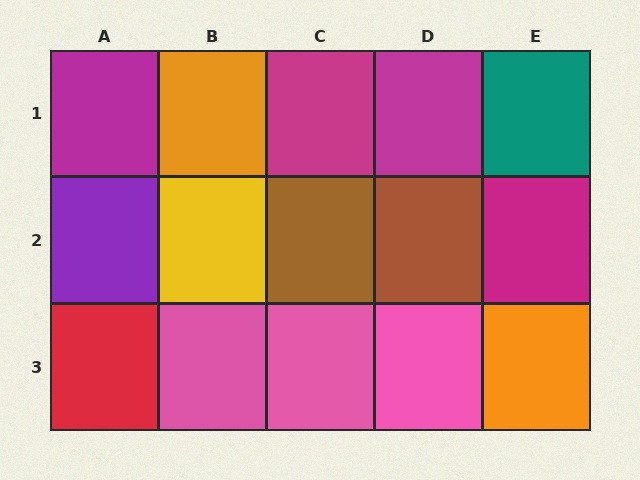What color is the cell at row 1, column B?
Orange.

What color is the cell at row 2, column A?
Purple.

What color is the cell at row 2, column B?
Yellow.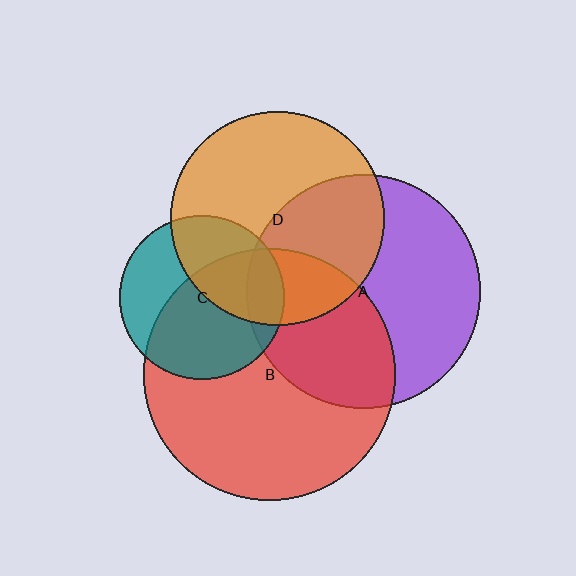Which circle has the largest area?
Circle B (red).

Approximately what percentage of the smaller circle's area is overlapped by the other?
Approximately 25%.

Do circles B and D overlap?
Yes.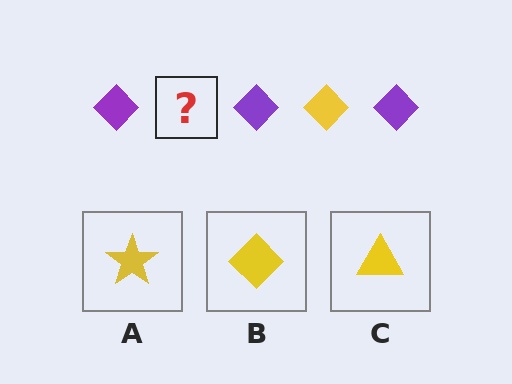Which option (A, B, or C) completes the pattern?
B.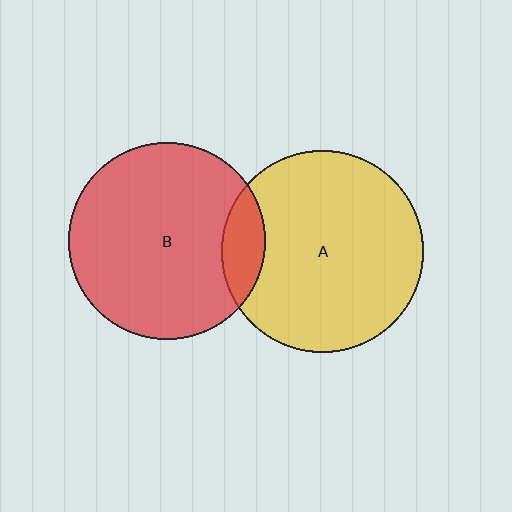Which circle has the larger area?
Circle A (yellow).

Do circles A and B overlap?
Yes.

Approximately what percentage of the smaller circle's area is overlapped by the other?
Approximately 10%.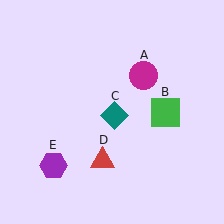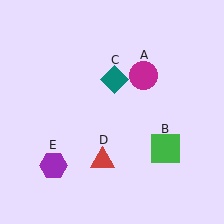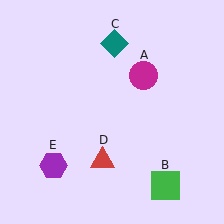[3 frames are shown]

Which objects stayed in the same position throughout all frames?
Magenta circle (object A) and red triangle (object D) and purple hexagon (object E) remained stationary.